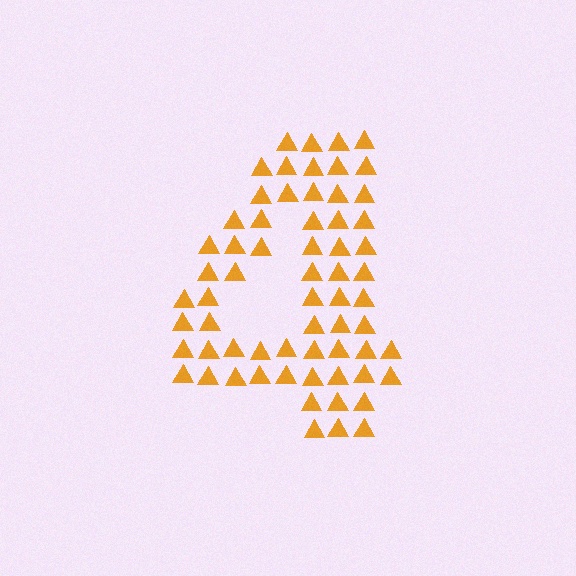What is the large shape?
The large shape is the digit 4.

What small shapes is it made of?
It is made of small triangles.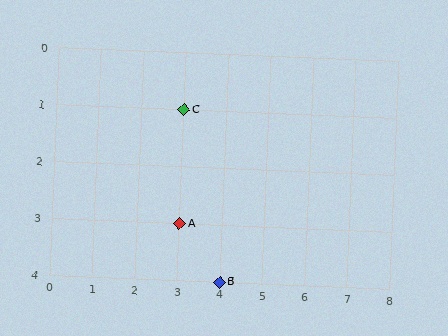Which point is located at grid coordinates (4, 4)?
Point B is at (4, 4).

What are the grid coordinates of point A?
Point A is at grid coordinates (3, 3).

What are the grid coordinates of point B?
Point B is at grid coordinates (4, 4).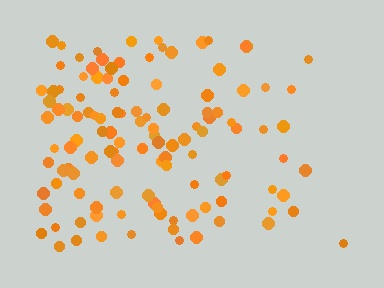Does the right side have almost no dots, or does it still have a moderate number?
Still a moderate number, just noticeably fewer than the left.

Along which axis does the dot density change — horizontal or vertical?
Horizontal.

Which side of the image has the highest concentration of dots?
The left.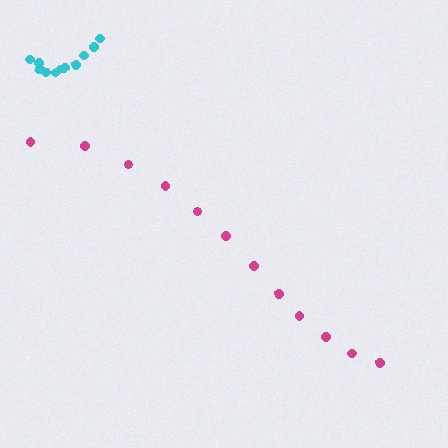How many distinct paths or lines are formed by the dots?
There are 2 distinct paths.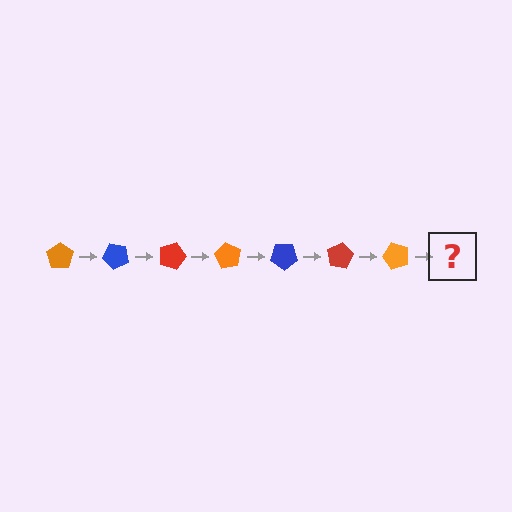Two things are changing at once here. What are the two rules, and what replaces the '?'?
The two rules are that it rotates 45 degrees each step and the color cycles through orange, blue, and red. The '?' should be a blue pentagon, rotated 315 degrees from the start.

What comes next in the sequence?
The next element should be a blue pentagon, rotated 315 degrees from the start.